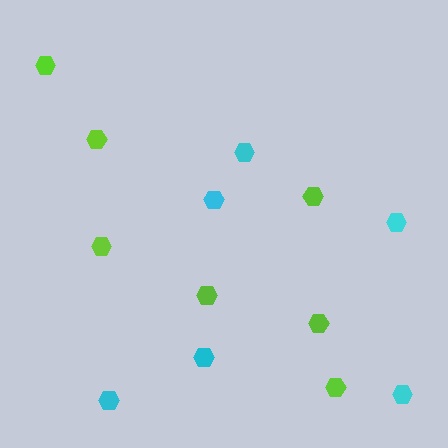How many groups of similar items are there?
There are 2 groups: one group of lime hexagons (7) and one group of cyan hexagons (6).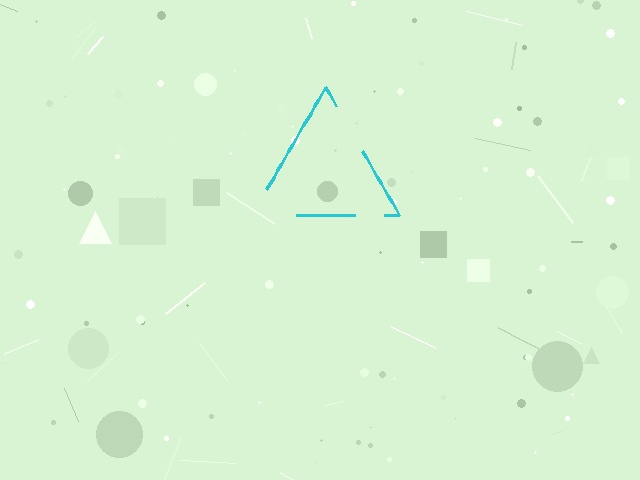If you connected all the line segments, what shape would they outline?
They would outline a triangle.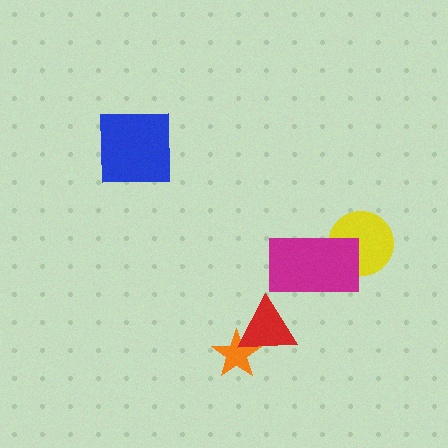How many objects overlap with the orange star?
1 object overlaps with the orange star.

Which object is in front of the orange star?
The red triangle is in front of the orange star.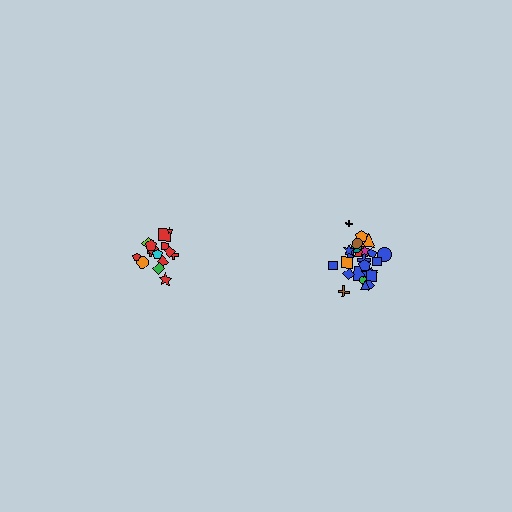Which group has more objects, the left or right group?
The right group.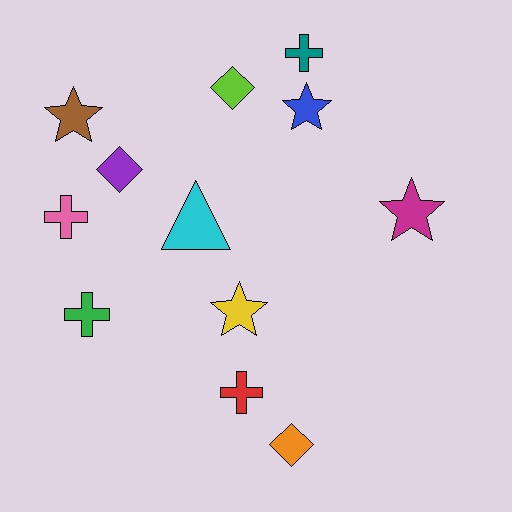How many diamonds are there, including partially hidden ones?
There are 3 diamonds.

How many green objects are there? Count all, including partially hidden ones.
There is 1 green object.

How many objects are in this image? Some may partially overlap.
There are 12 objects.